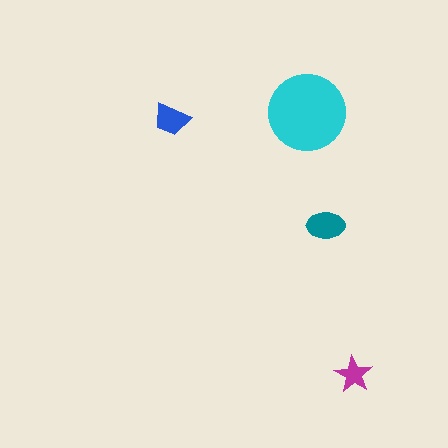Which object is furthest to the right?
The magenta star is rightmost.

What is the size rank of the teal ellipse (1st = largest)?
2nd.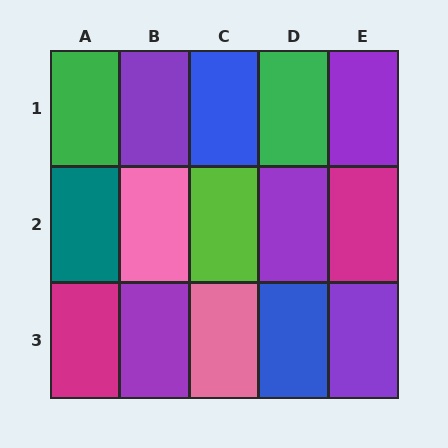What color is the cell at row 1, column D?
Green.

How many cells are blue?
2 cells are blue.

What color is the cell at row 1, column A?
Green.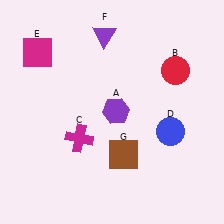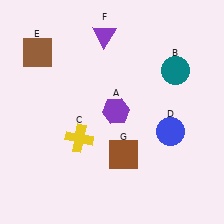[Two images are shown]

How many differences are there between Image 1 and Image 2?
There are 3 differences between the two images.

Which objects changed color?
B changed from red to teal. C changed from magenta to yellow. E changed from magenta to brown.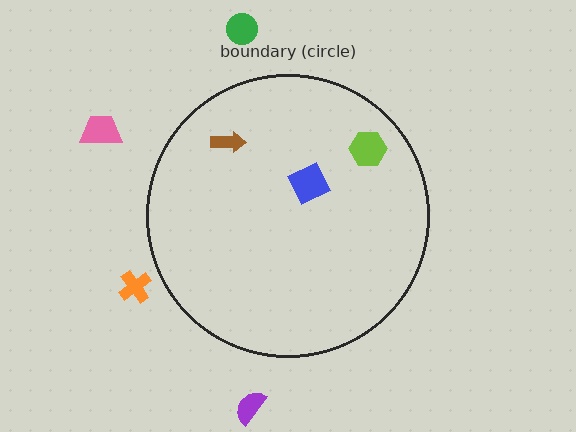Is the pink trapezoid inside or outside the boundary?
Outside.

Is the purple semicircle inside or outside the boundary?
Outside.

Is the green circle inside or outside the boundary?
Outside.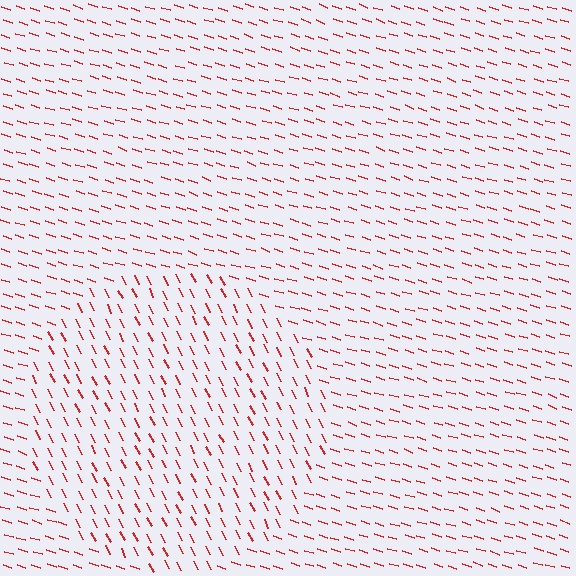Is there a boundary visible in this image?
Yes, there is a texture boundary formed by a change in line orientation.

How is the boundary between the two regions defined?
The boundary is defined purely by a change in line orientation (approximately 45 degrees difference). All lines are the same color and thickness.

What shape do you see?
I see a circle.